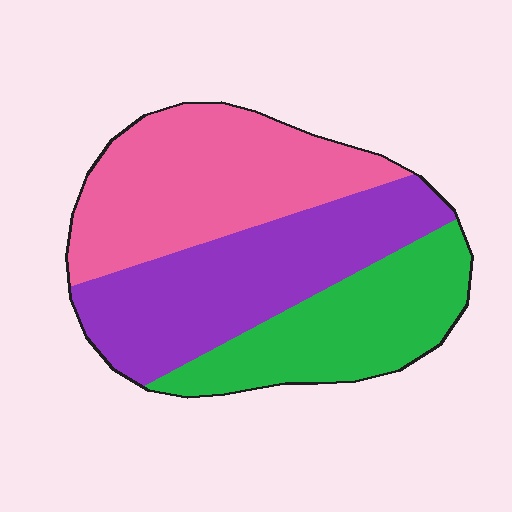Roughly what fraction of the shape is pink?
Pink covers around 35% of the shape.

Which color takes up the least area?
Green, at roughly 25%.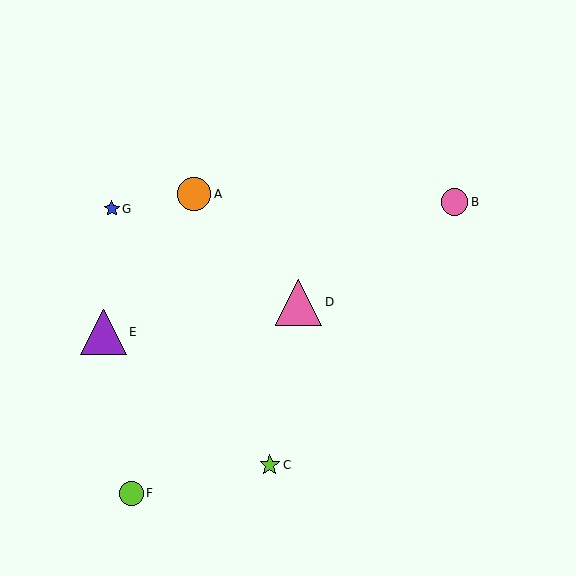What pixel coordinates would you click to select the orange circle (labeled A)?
Click at (194, 194) to select the orange circle A.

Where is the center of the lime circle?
The center of the lime circle is at (131, 493).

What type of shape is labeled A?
Shape A is an orange circle.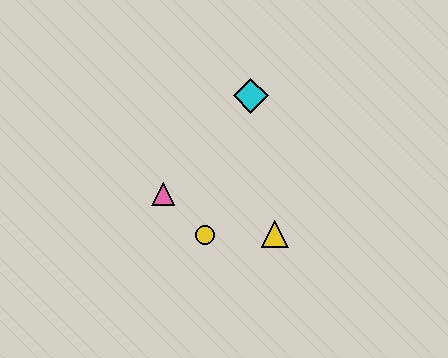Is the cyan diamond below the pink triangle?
No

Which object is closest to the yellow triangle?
The yellow circle is closest to the yellow triangle.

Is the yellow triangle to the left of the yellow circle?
No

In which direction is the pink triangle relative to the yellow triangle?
The pink triangle is to the left of the yellow triangle.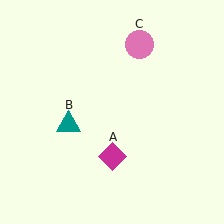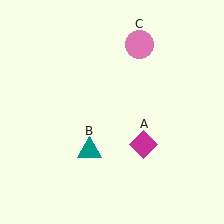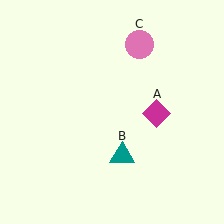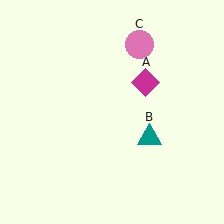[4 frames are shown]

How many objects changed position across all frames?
2 objects changed position: magenta diamond (object A), teal triangle (object B).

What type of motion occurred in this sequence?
The magenta diamond (object A), teal triangle (object B) rotated counterclockwise around the center of the scene.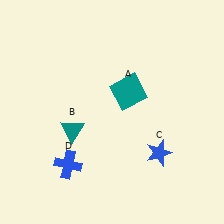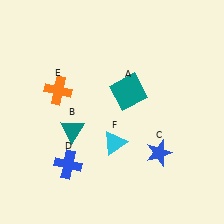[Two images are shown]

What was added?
An orange cross (E), a cyan triangle (F) were added in Image 2.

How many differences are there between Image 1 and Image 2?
There are 2 differences between the two images.